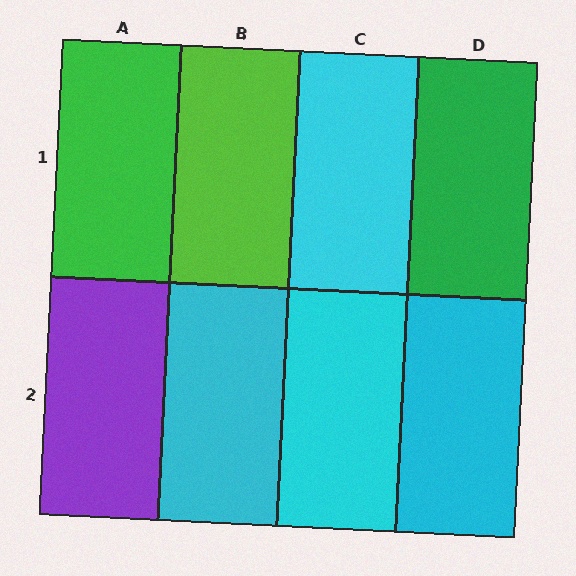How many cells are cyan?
4 cells are cyan.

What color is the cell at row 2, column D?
Cyan.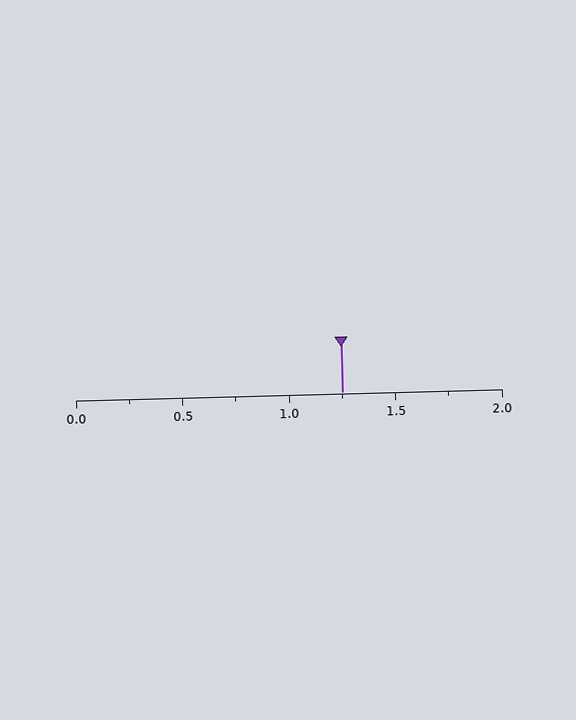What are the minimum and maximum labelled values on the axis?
The axis runs from 0.0 to 2.0.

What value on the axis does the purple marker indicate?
The marker indicates approximately 1.25.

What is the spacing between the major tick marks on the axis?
The major ticks are spaced 0.5 apart.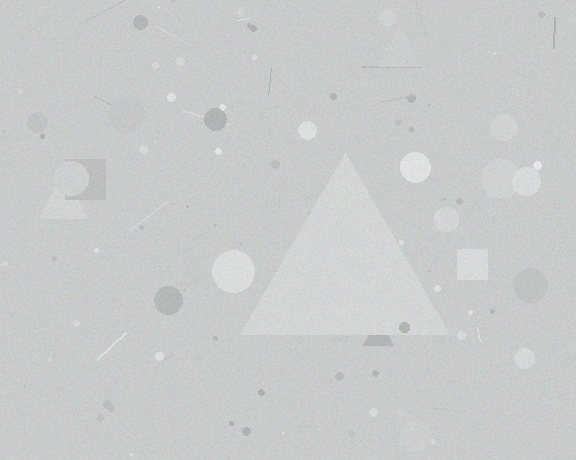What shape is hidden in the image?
A triangle is hidden in the image.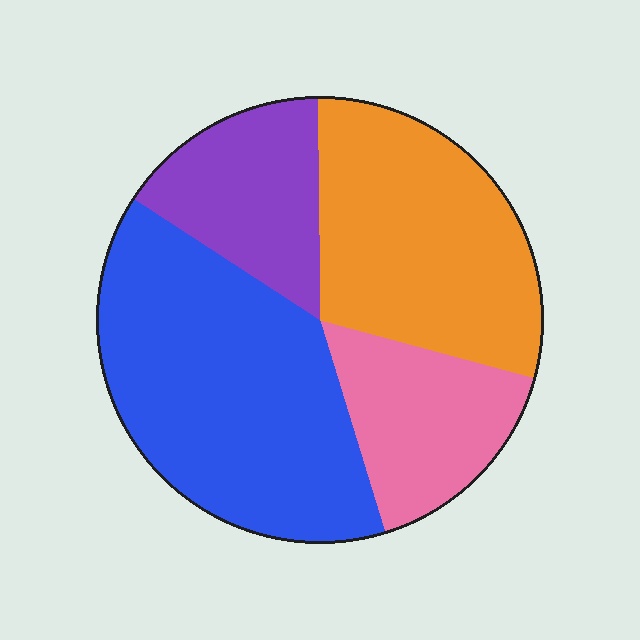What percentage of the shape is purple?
Purple takes up about one sixth (1/6) of the shape.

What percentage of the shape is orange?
Orange takes up about one third (1/3) of the shape.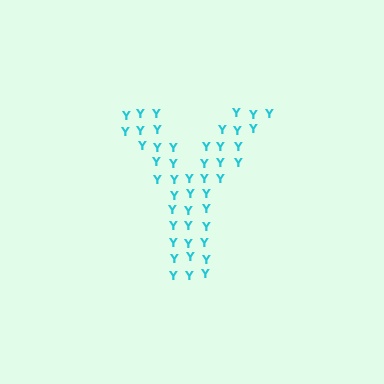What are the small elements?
The small elements are letter Y's.